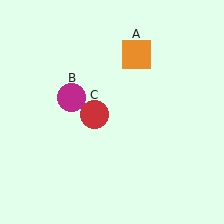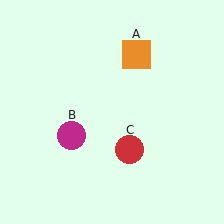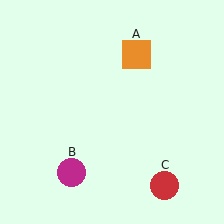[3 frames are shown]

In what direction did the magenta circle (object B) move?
The magenta circle (object B) moved down.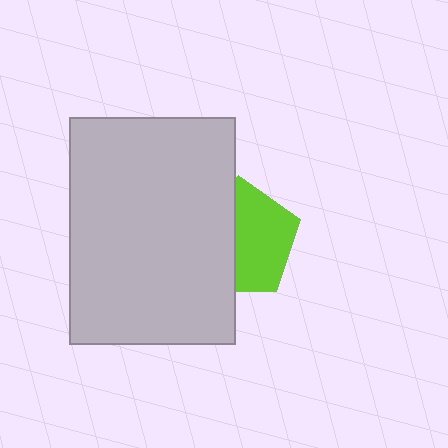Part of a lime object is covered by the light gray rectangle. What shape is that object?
It is a pentagon.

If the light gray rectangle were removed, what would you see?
You would see the complete lime pentagon.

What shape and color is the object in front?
The object in front is a light gray rectangle.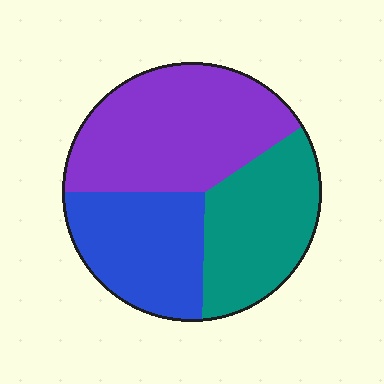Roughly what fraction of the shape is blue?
Blue takes up between a sixth and a third of the shape.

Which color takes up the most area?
Purple, at roughly 40%.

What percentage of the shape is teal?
Teal covers about 30% of the shape.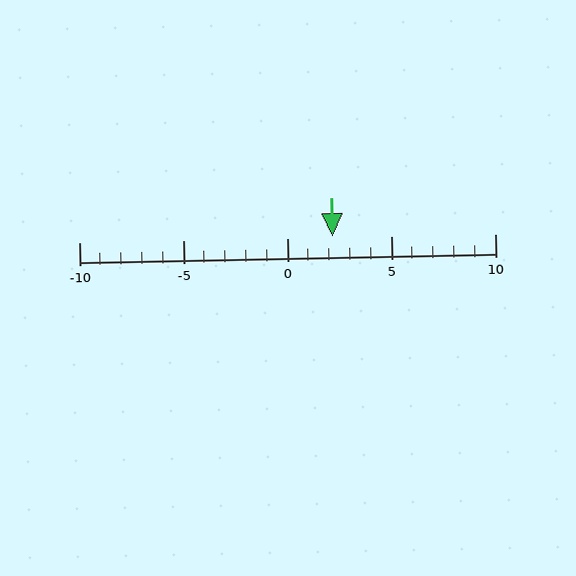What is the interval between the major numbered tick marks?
The major tick marks are spaced 5 units apart.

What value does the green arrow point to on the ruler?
The green arrow points to approximately 2.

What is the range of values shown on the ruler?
The ruler shows values from -10 to 10.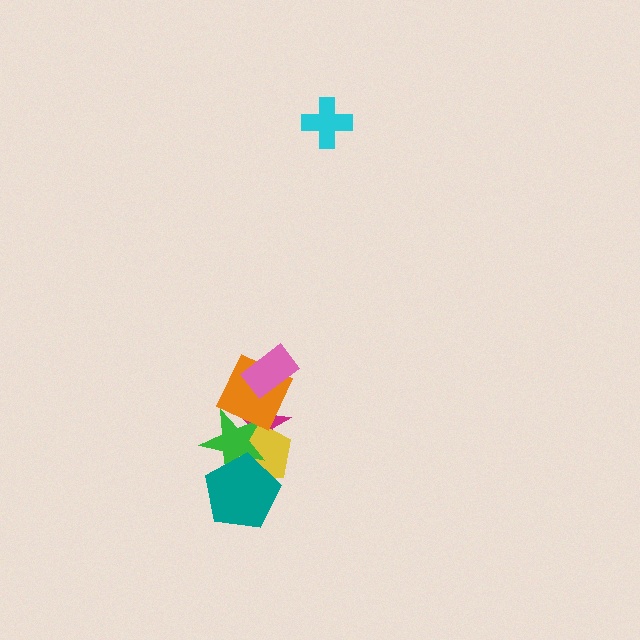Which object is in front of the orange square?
The pink rectangle is in front of the orange square.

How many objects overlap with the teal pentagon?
2 objects overlap with the teal pentagon.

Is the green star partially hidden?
Yes, it is partially covered by another shape.